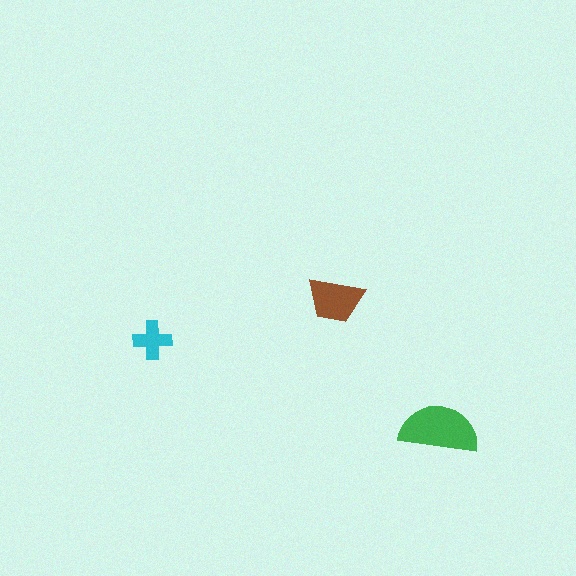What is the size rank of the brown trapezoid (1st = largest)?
2nd.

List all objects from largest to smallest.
The green semicircle, the brown trapezoid, the cyan cross.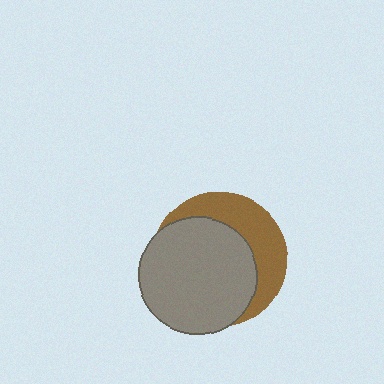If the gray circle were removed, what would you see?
You would see the complete brown circle.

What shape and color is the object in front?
The object in front is a gray circle.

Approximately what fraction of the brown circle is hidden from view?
Roughly 64% of the brown circle is hidden behind the gray circle.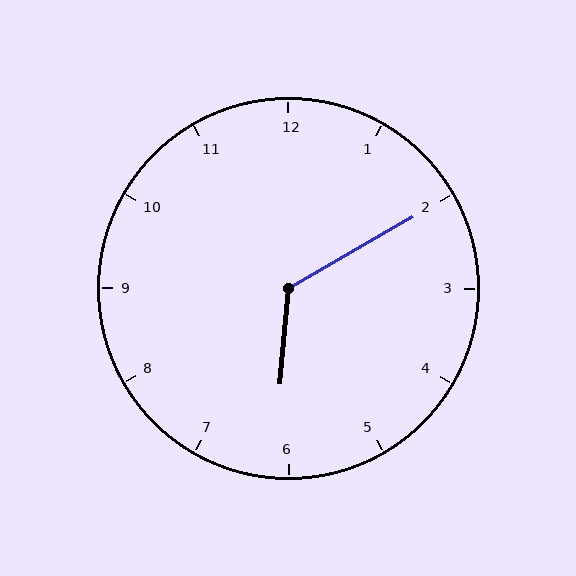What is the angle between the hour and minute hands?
Approximately 125 degrees.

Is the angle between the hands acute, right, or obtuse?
It is obtuse.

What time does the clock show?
6:10.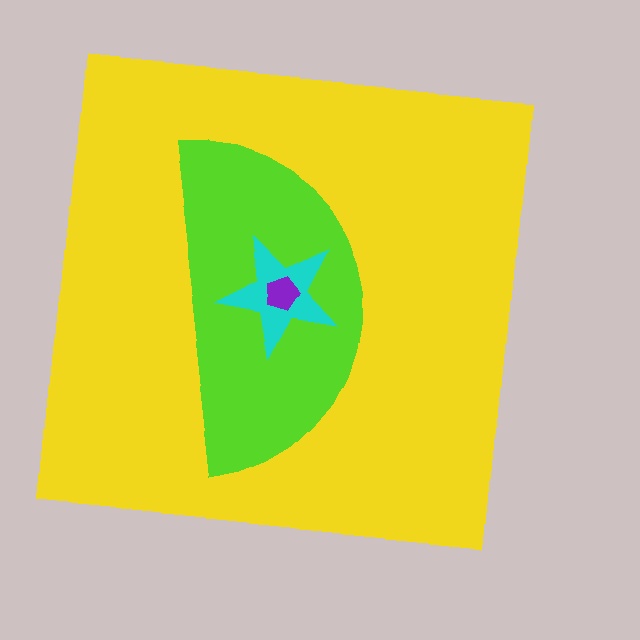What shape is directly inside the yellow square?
The lime semicircle.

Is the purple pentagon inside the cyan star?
Yes.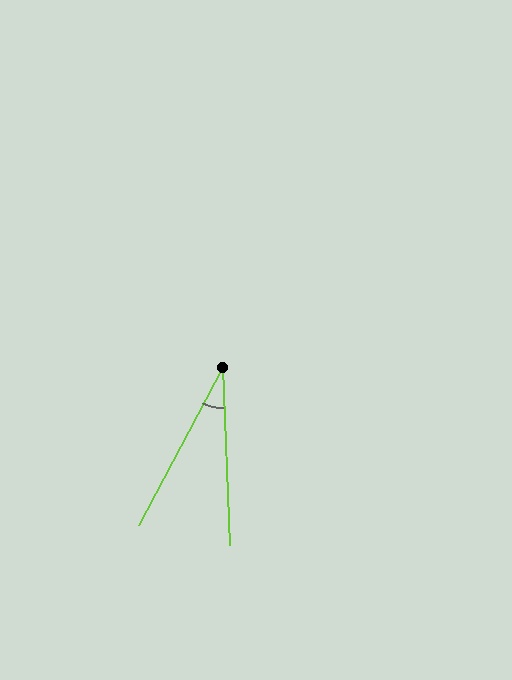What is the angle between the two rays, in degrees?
Approximately 30 degrees.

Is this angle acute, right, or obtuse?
It is acute.